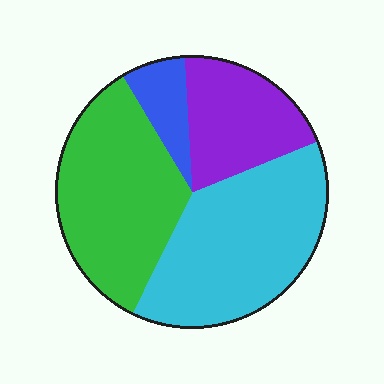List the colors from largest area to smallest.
From largest to smallest: cyan, green, purple, blue.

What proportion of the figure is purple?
Purple takes up less than a quarter of the figure.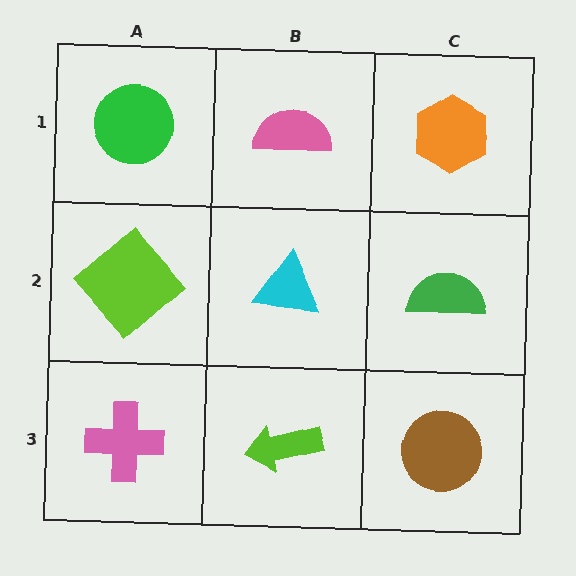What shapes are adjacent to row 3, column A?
A lime diamond (row 2, column A), a lime arrow (row 3, column B).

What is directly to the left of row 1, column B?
A green circle.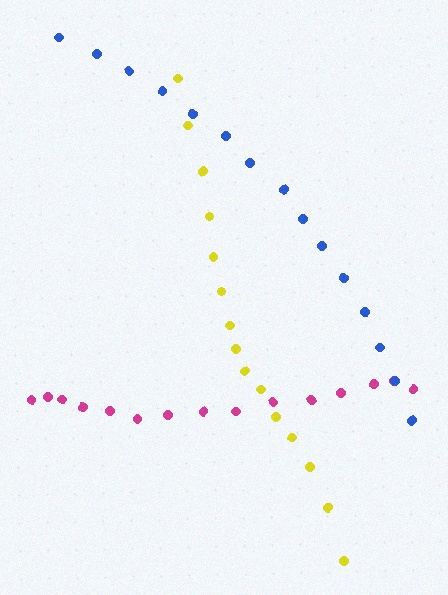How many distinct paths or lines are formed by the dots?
There are 3 distinct paths.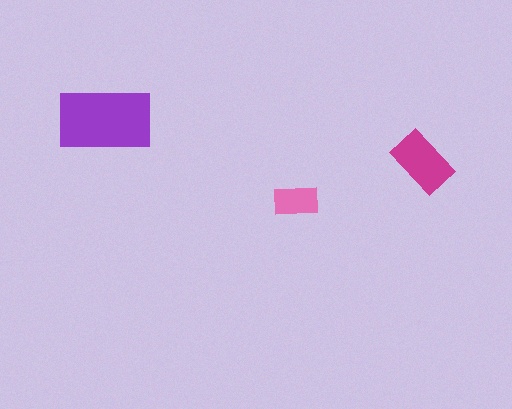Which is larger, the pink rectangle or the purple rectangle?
The purple one.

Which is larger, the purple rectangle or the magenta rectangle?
The purple one.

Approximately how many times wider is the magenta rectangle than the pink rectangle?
About 1.5 times wider.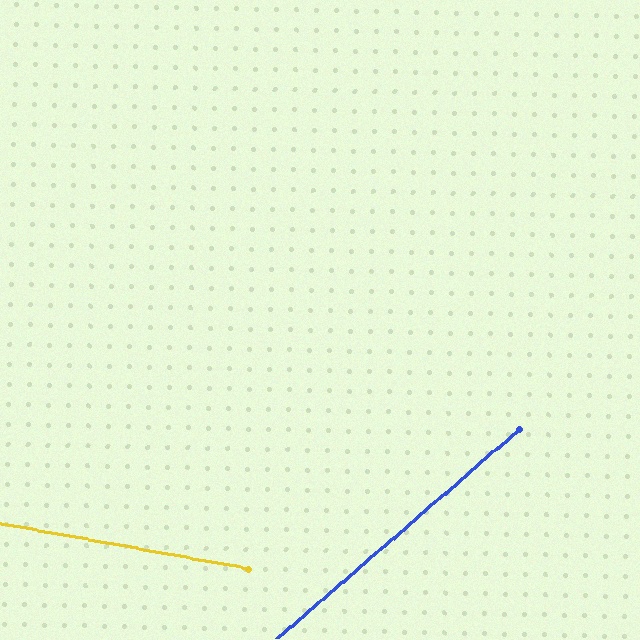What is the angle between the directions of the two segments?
Approximately 51 degrees.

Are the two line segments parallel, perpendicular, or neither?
Neither parallel nor perpendicular — they differ by about 51°.